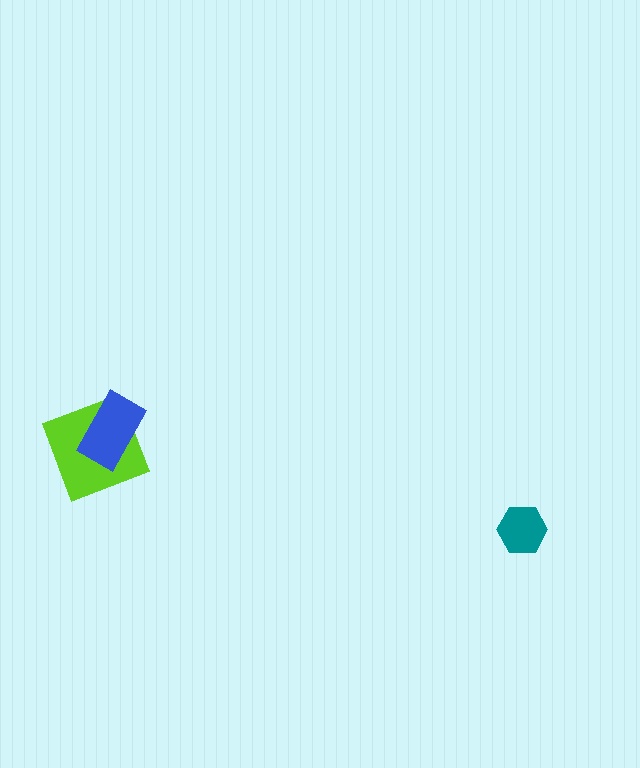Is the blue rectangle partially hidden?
No, no other shape covers it.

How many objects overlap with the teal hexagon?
0 objects overlap with the teal hexagon.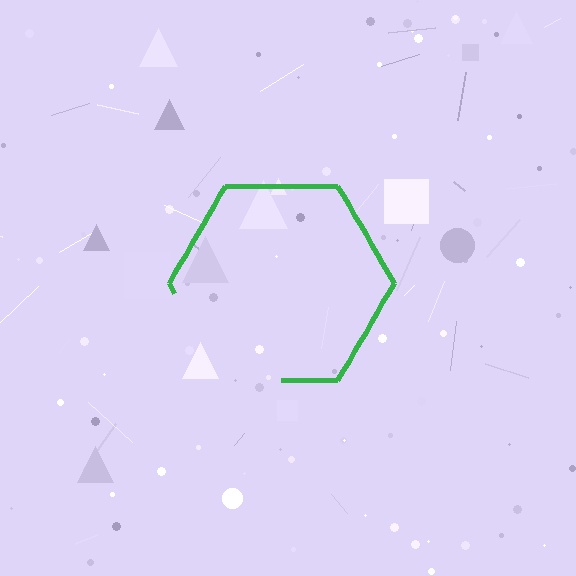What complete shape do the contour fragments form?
The contour fragments form a hexagon.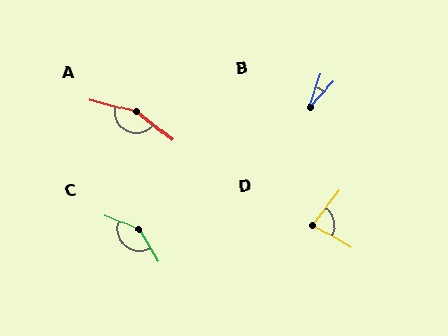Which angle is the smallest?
B, at approximately 25 degrees.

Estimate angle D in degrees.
Approximately 83 degrees.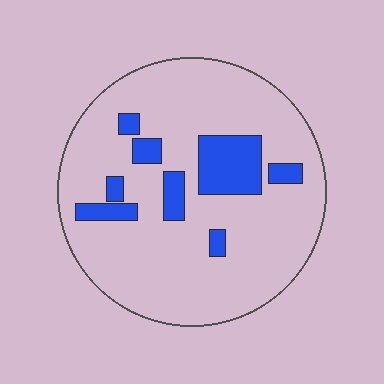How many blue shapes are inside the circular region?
8.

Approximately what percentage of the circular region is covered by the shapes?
Approximately 15%.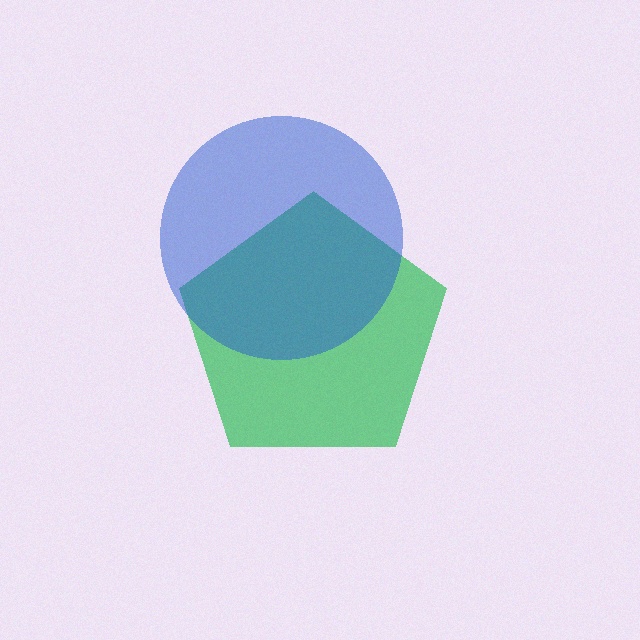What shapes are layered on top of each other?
The layered shapes are: a green pentagon, a blue circle.